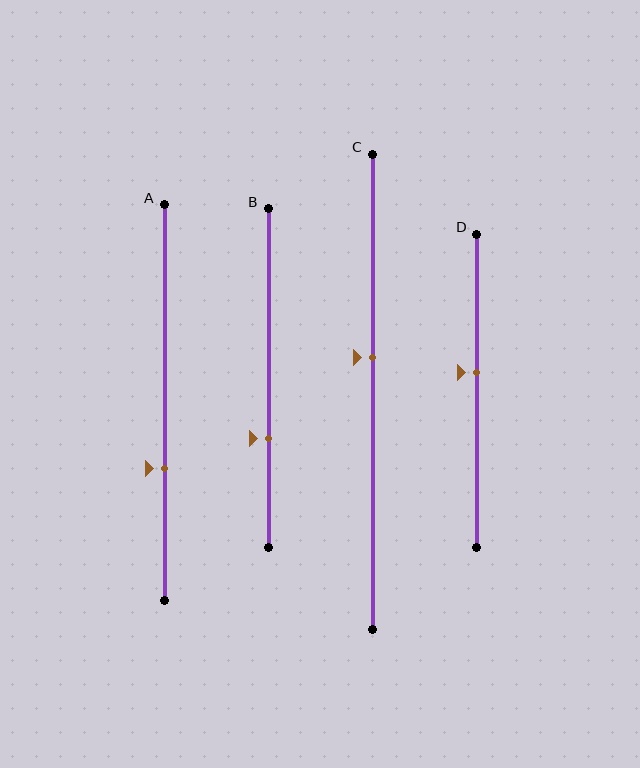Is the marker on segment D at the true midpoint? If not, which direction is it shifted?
No, the marker on segment D is shifted upward by about 6% of the segment length.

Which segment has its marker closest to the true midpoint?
Segment D has its marker closest to the true midpoint.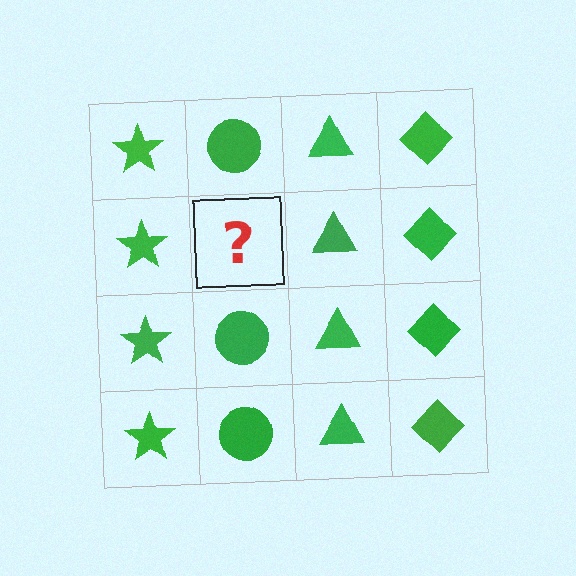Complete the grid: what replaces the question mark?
The question mark should be replaced with a green circle.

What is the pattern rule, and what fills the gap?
The rule is that each column has a consistent shape. The gap should be filled with a green circle.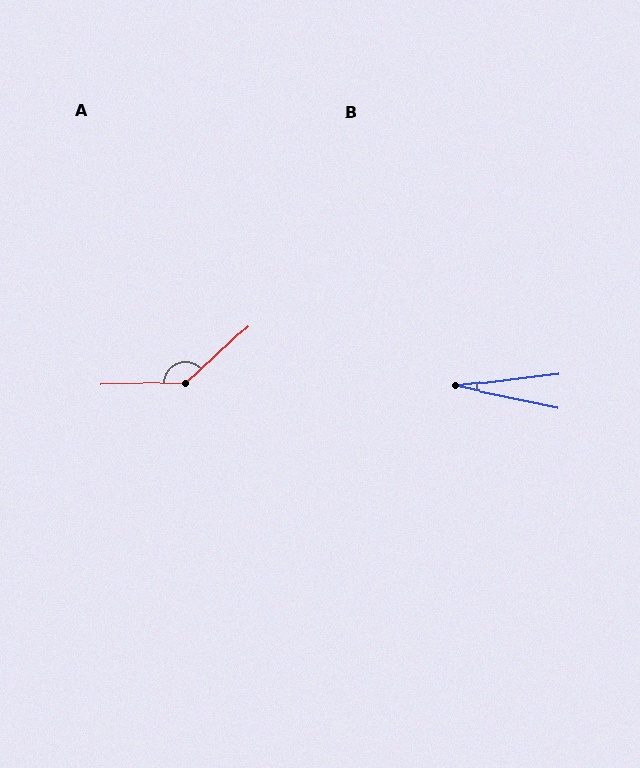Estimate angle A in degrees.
Approximately 139 degrees.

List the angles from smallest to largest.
B (19°), A (139°).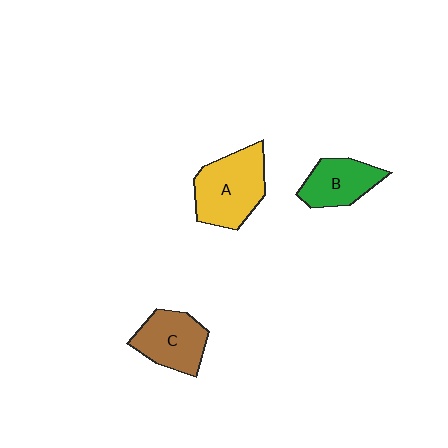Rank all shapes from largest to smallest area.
From largest to smallest: A (yellow), C (brown), B (green).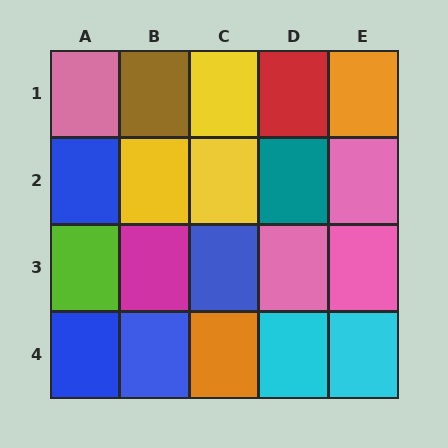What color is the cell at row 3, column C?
Blue.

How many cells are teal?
1 cell is teal.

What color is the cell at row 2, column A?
Blue.